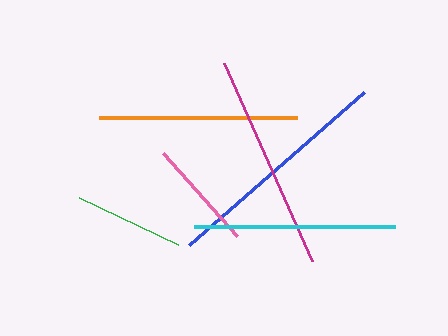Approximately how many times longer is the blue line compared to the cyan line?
The blue line is approximately 1.2 times the length of the cyan line.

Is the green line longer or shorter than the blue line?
The blue line is longer than the green line.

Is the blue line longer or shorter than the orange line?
The blue line is longer than the orange line.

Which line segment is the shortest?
The green line is the shortest at approximately 110 pixels.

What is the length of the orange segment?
The orange segment is approximately 199 pixels long.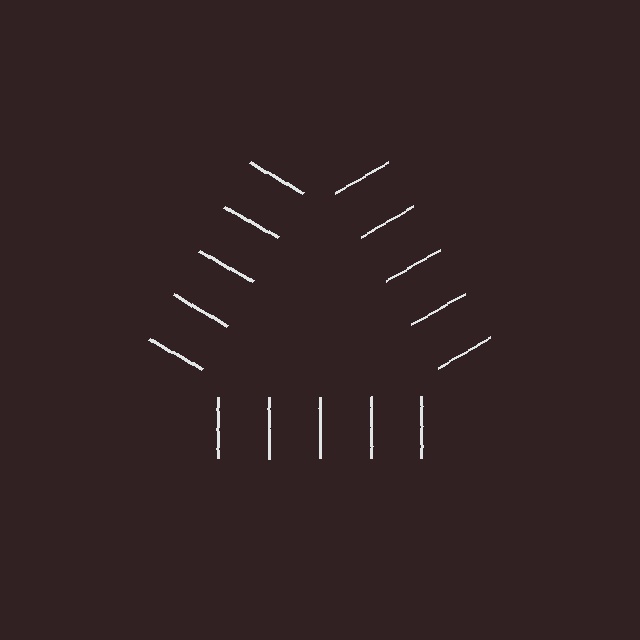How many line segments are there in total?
15 — 5 along each of the 3 edges.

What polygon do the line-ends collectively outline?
An illusory triangle — the line segments terminate on its edges but no continuous stroke is drawn.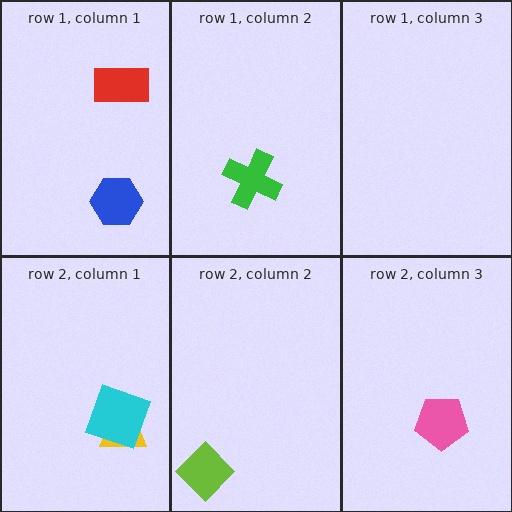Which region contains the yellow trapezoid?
The row 2, column 1 region.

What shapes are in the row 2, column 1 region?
The yellow trapezoid, the cyan square.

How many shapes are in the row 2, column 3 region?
1.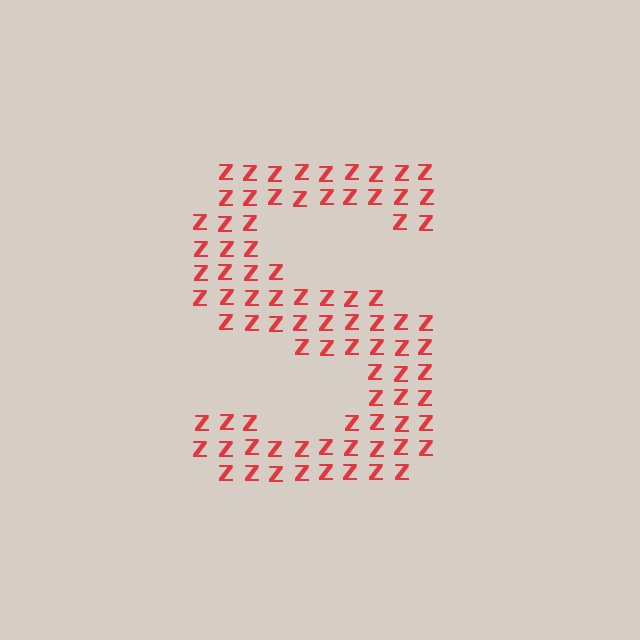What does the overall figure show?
The overall figure shows the letter S.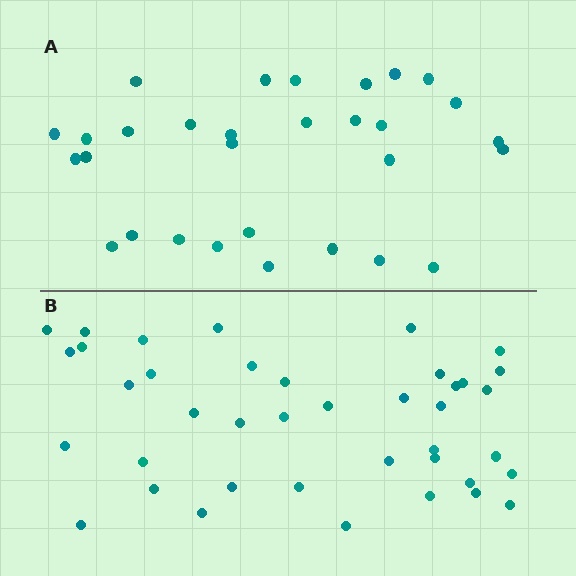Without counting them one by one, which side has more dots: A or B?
Region B (the bottom region) has more dots.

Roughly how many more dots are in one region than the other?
Region B has roughly 10 or so more dots than region A.